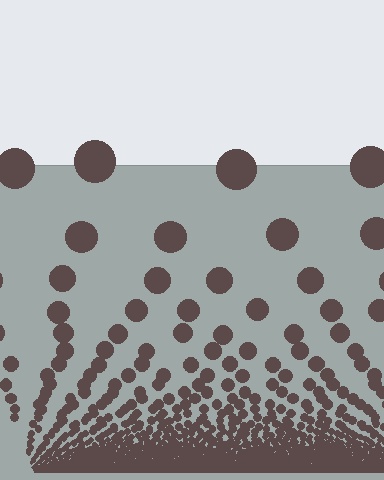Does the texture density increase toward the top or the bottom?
Density increases toward the bottom.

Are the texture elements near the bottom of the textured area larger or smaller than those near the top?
Smaller. The gradient is inverted — elements near the bottom are smaller and denser.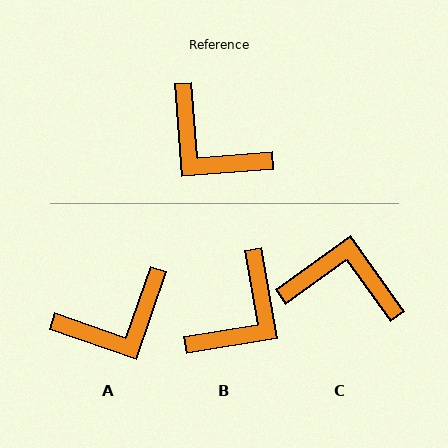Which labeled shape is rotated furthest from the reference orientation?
C, about 149 degrees away.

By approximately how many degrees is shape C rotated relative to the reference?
Approximately 149 degrees clockwise.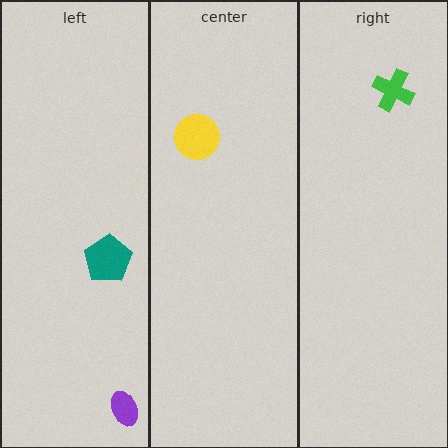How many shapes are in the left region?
2.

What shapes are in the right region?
The green cross.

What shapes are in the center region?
The yellow circle.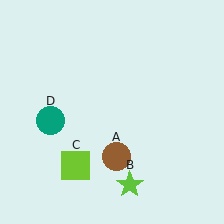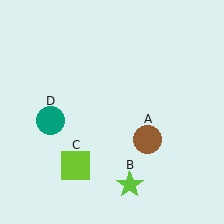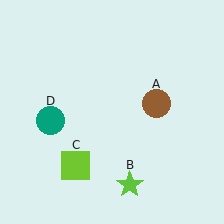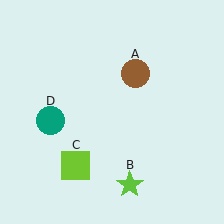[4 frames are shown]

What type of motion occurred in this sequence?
The brown circle (object A) rotated counterclockwise around the center of the scene.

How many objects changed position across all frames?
1 object changed position: brown circle (object A).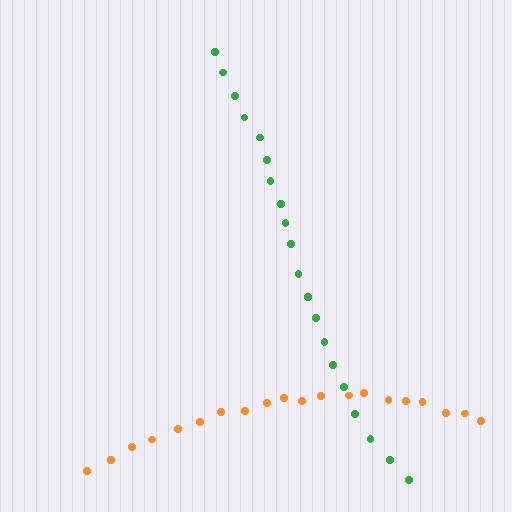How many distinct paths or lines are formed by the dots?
There are 2 distinct paths.